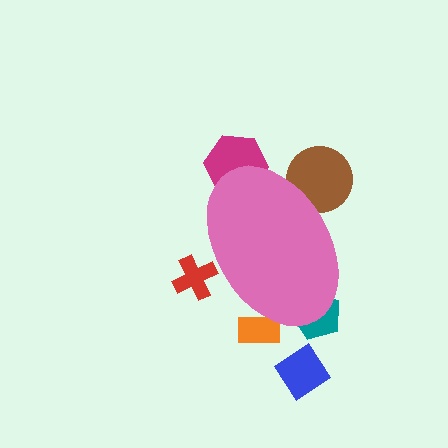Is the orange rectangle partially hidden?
Yes, the orange rectangle is partially hidden behind the pink ellipse.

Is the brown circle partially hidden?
Yes, the brown circle is partially hidden behind the pink ellipse.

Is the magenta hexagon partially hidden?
Yes, the magenta hexagon is partially hidden behind the pink ellipse.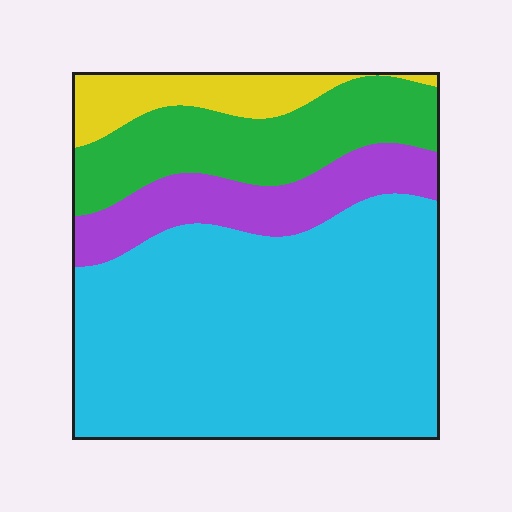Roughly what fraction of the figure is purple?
Purple takes up less than a sixth of the figure.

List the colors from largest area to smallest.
From largest to smallest: cyan, green, purple, yellow.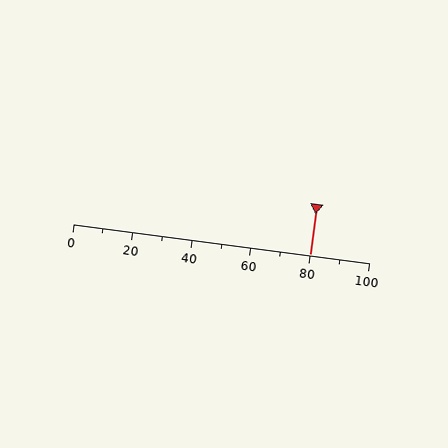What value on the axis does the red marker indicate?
The marker indicates approximately 80.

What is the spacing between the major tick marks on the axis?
The major ticks are spaced 20 apart.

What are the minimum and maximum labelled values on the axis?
The axis runs from 0 to 100.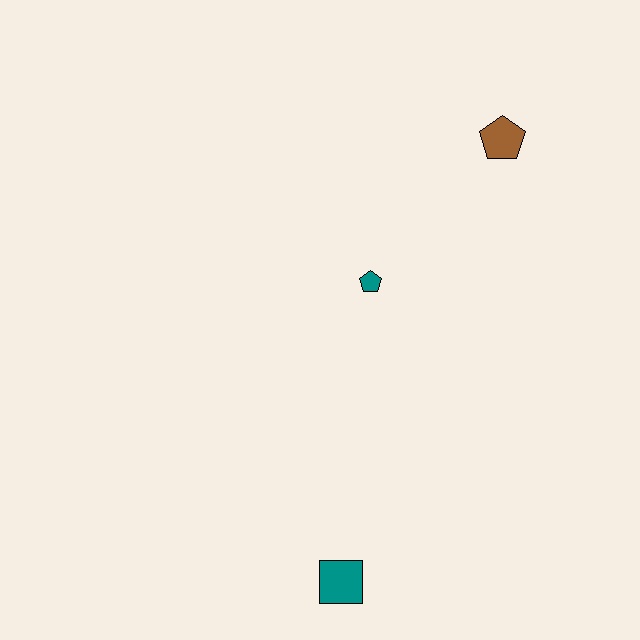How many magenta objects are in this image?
There are no magenta objects.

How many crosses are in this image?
There are no crosses.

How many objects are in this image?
There are 3 objects.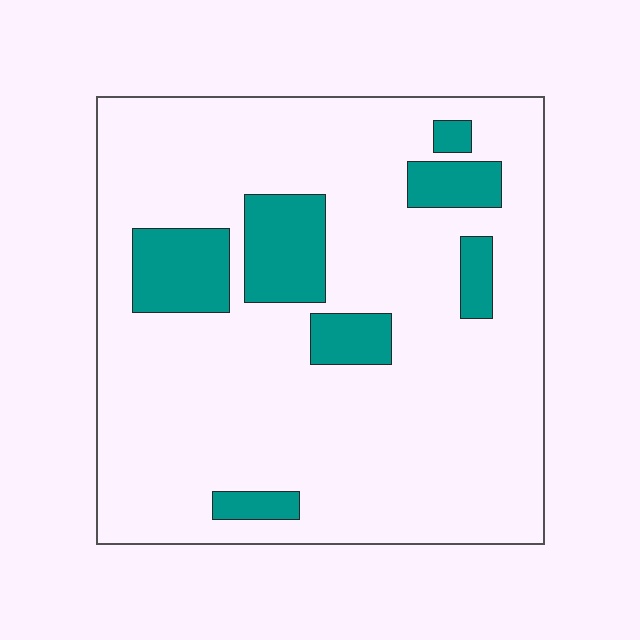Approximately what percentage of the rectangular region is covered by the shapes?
Approximately 15%.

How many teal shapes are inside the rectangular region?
7.